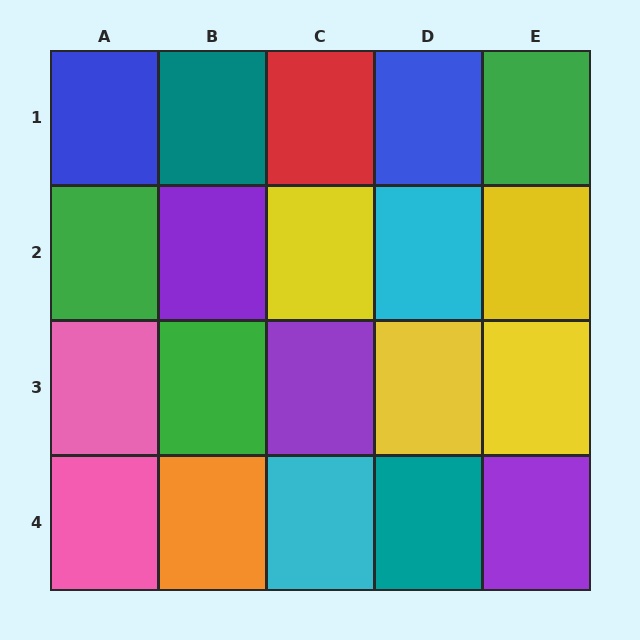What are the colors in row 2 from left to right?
Green, purple, yellow, cyan, yellow.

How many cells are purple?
3 cells are purple.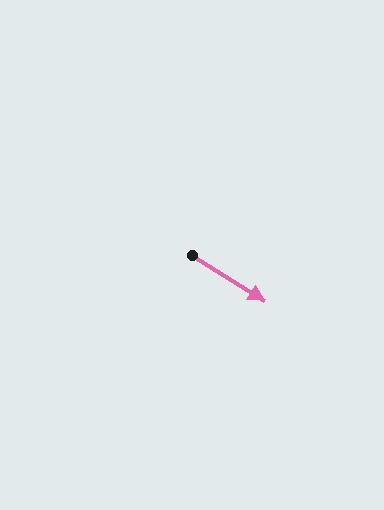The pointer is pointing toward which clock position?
Roughly 4 o'clock.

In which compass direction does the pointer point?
Southeast.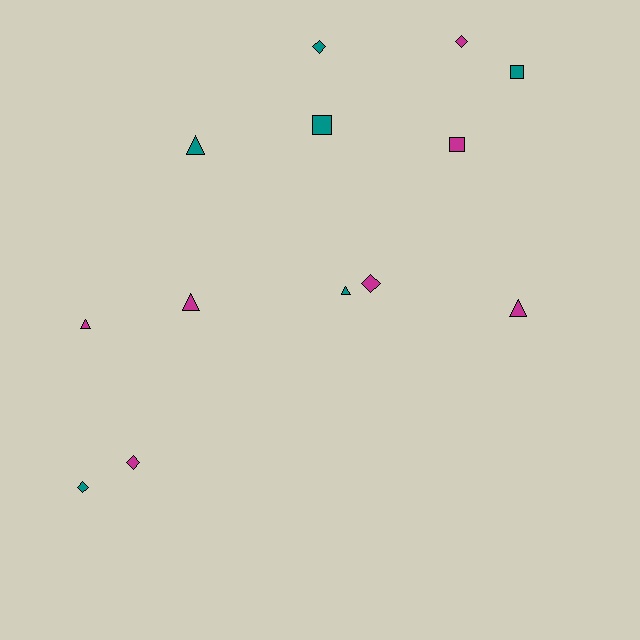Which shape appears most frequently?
Diamond, with 5 objects.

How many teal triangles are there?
There are 2 teal triangles.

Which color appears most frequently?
Magenta, with 7 objects.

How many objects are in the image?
There are 13 objects.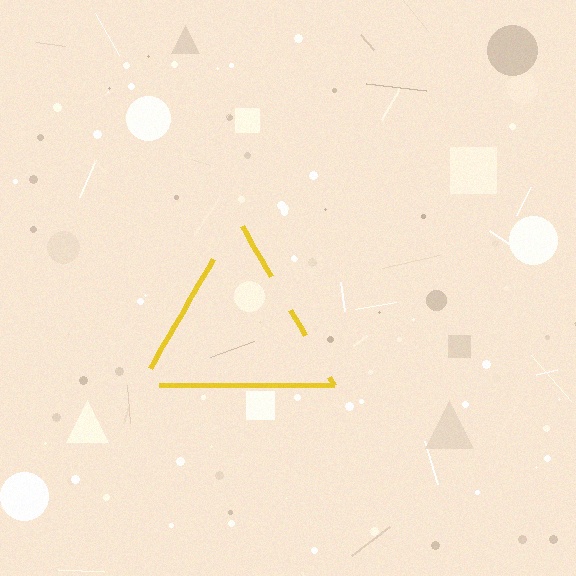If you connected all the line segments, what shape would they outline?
They would outline a triangle.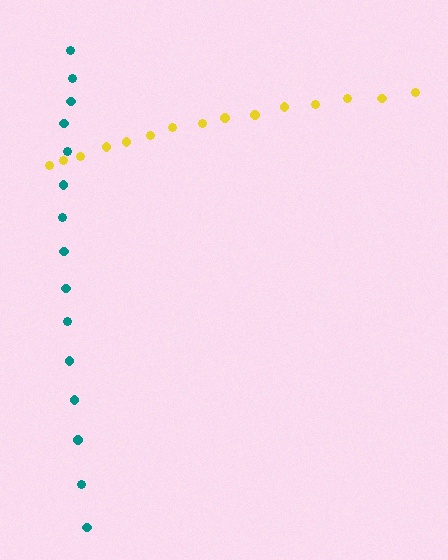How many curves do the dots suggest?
There are 2 distinct paths.